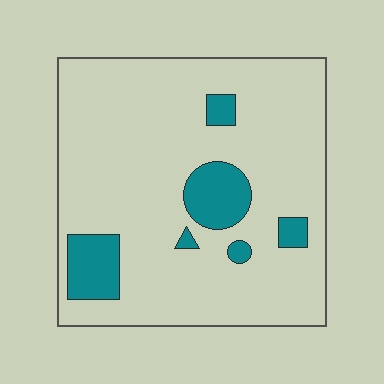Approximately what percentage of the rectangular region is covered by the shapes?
Approximately 15%.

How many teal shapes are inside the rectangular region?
6.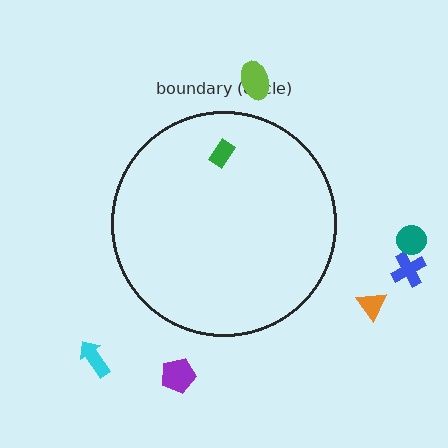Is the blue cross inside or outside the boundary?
Outside.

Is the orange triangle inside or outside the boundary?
Outside.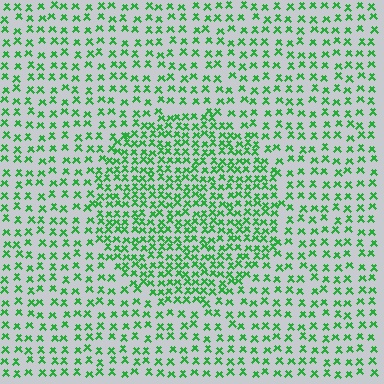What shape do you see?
I see a circle.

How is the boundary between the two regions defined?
The boundary is defined by a change in element density (approximately 1.9x ratio). All elements are the same color, size, and shape.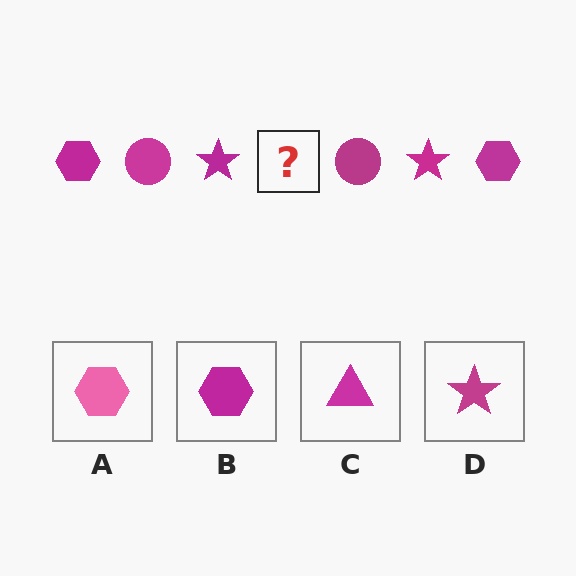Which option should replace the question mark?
Option B.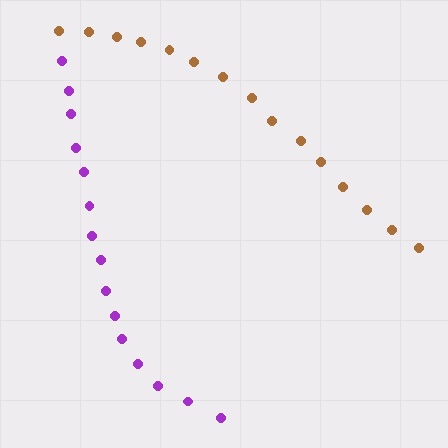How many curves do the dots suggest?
There are 2 distinct paths.